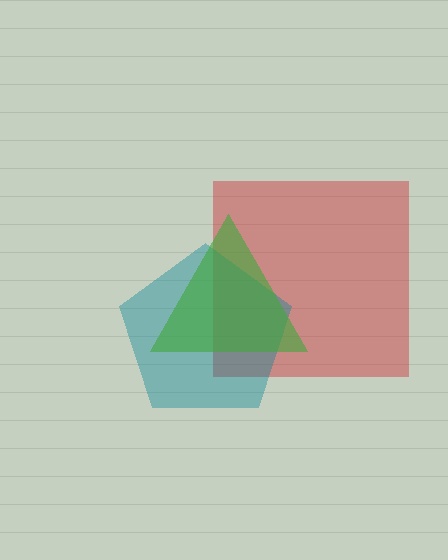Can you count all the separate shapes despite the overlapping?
Yes, there are 3 separate shapes.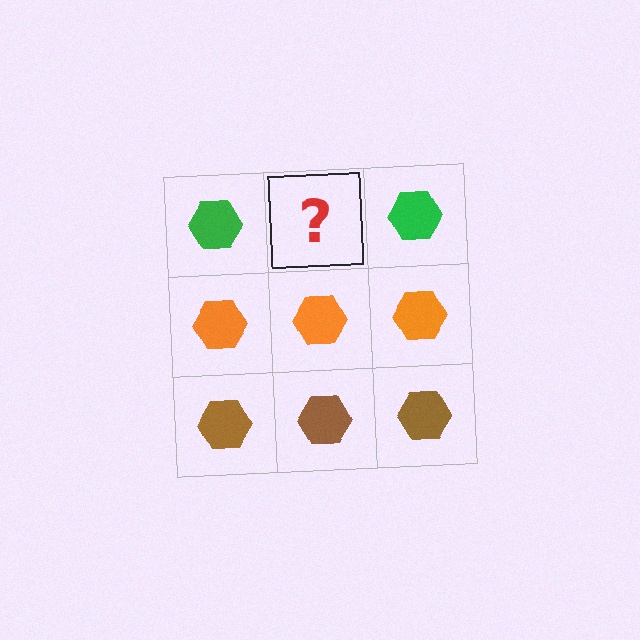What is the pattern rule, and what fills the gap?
The rule is that each row has a consistent color. The gap should be filled with a green hexagon.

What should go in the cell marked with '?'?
The missing cell should contain a green hexagon.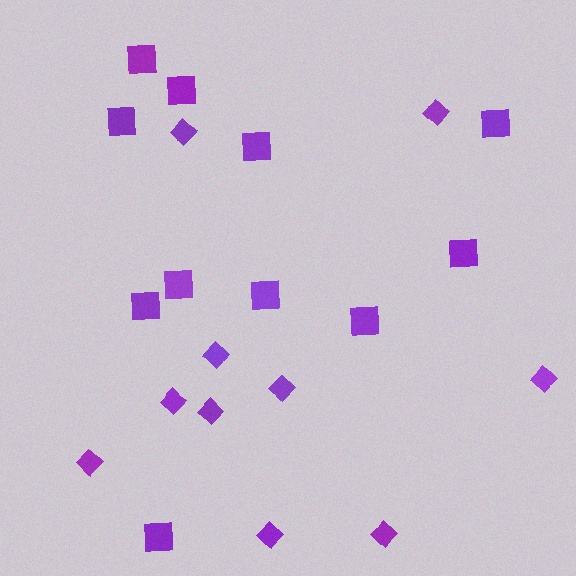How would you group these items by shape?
There are 2 groups: one group of diamonds (10) and one group of squares (11).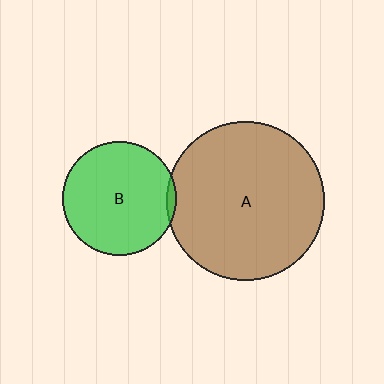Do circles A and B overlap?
Yes.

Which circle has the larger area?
Circle A (brown).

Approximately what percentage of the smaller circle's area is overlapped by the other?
Approximately 5%.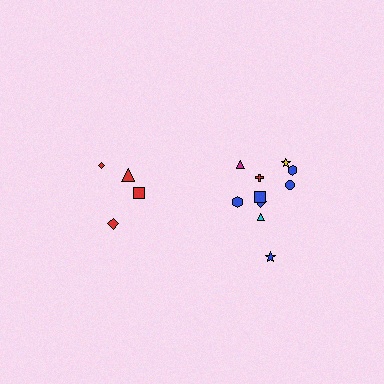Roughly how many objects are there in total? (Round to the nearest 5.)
Roughly 15 objects in total.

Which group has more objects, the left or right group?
The right group.